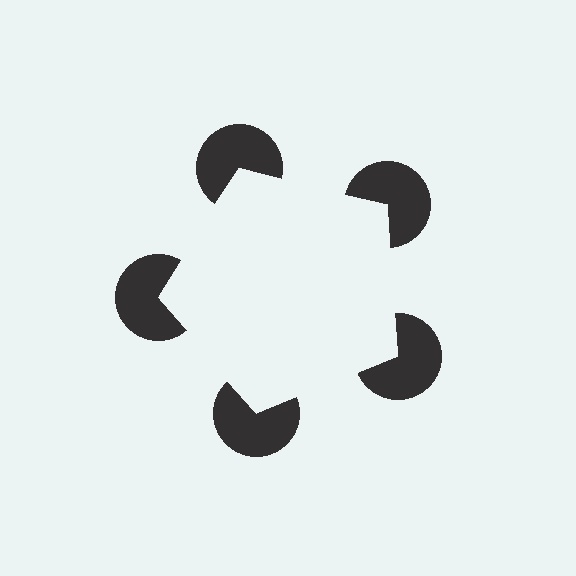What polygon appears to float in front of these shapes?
An illusory pentagon — its edges are inferred from the aligned wedge cuts in the pac-man discs, not physically drawn.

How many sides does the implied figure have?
5 sides.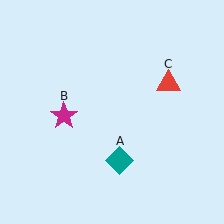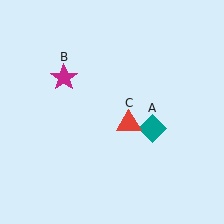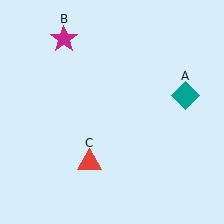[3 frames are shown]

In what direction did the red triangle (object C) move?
The red triangle (object C) moved down and to the left.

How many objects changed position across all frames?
3 objects changed position: teal diamond (object A), magenta star (object B), red triangle (object C).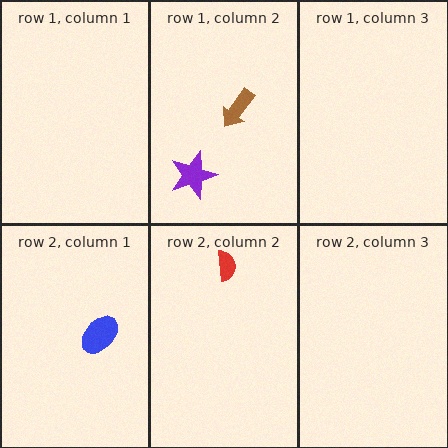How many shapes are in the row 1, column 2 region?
2.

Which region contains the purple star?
The row 1, column 2 region.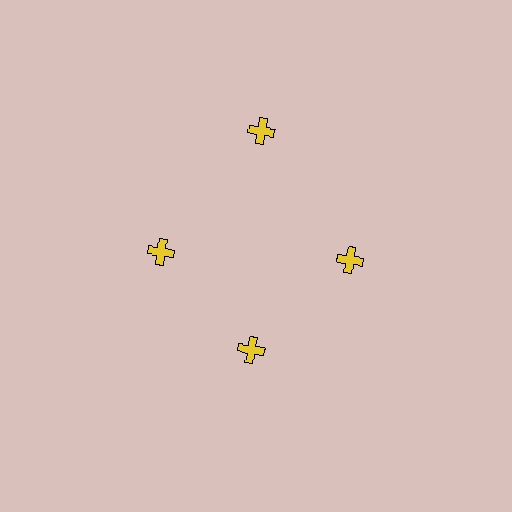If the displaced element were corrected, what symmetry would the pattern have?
It would have 4-fold rotational symmetry — the pattern would map onto itself every 90 degrees.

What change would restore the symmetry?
The symmetry would be restored by moving it inward, back onto the ring so that all 4 crosses sit at equal angles and equal distance from the center.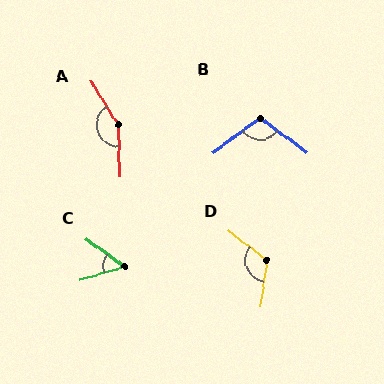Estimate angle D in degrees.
Approximately 119 degrees.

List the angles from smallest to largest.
C (52°), B (107°), D (119°), A (149°).